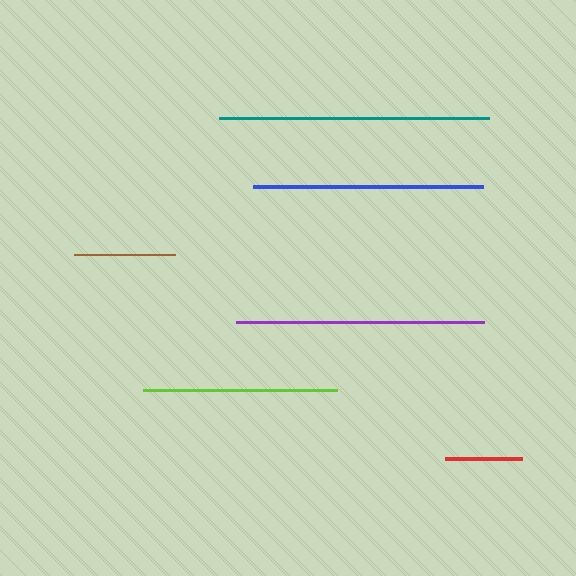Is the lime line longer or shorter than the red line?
The lime line is longer than the red line.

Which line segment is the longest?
The teal line is the longest at approximately 270 pixels.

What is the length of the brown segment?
The brown segment is approximately 102 pixels long.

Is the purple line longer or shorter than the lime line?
The purple line is longer than the lime line.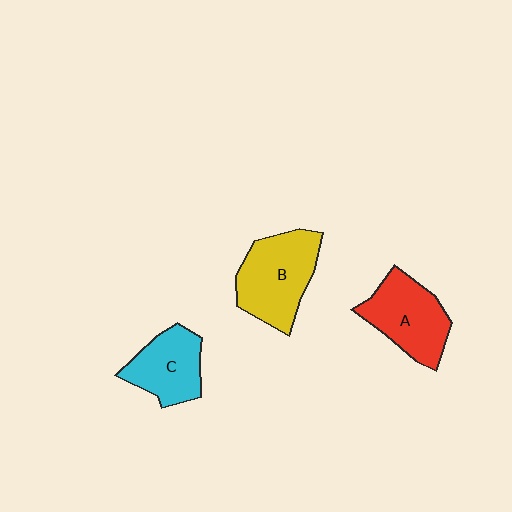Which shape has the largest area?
Shape B (yellow).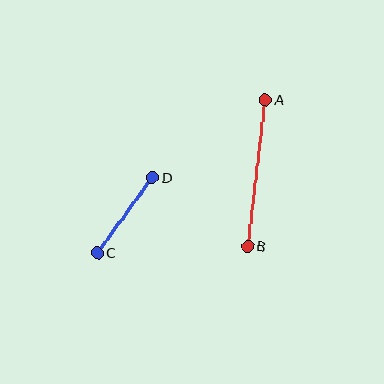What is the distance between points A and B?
The distance is approximately 147 pixels.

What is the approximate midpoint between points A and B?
The midpoint is at approximately (257, 173) pixels.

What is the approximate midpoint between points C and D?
The midpoint is at approximately (125, 215) pixels.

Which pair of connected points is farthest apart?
Points A and B are farthest apart.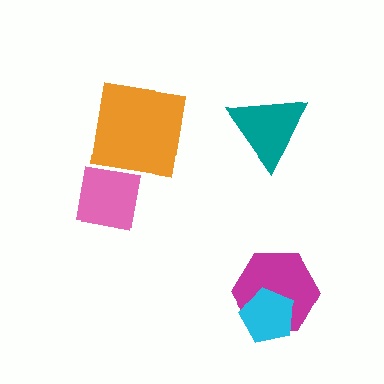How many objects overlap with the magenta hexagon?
1 object overlaps with the magenta hexagon.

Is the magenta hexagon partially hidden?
Yes, it is partially covered by another shape.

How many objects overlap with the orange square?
0 objects overlap with the orange square.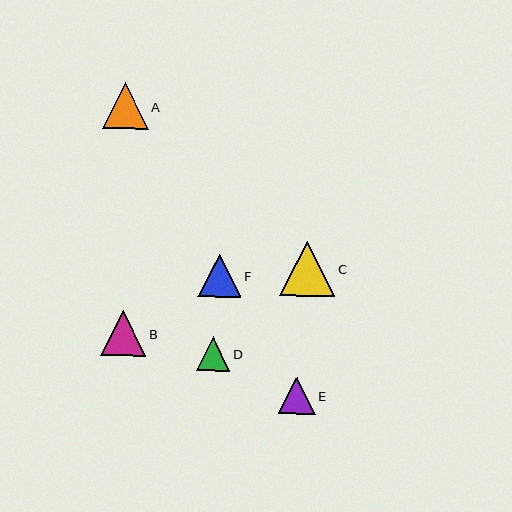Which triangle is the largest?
Triangle C is the largest with a size of approximately 55 pixels.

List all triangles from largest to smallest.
From largest to smallest: C, A, B, F, E, D.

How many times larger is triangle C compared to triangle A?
Triangle C is approximately 1.2 times the size of triangle A.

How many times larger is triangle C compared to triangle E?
Triangle C is approximately 1.5 times the size of triangle E.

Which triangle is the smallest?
Triangle D is the smallest with a size of approximately 34 pixels.